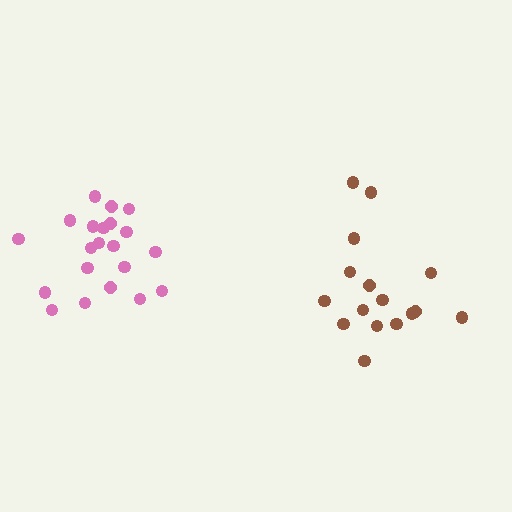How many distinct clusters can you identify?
There are 2 distinct clusters.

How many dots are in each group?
Group 1: 21 dots, Group 2: 16 dots (37 total).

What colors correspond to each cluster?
The clusters are colored: pink, brown.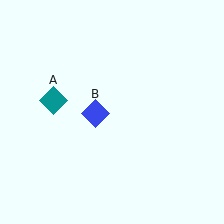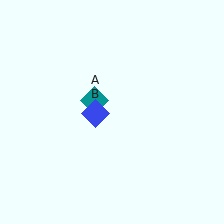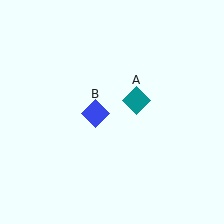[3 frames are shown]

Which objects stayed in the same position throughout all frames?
Blue diamond (object B) remained stationary.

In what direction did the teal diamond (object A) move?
The teal diamond (object A) moved right.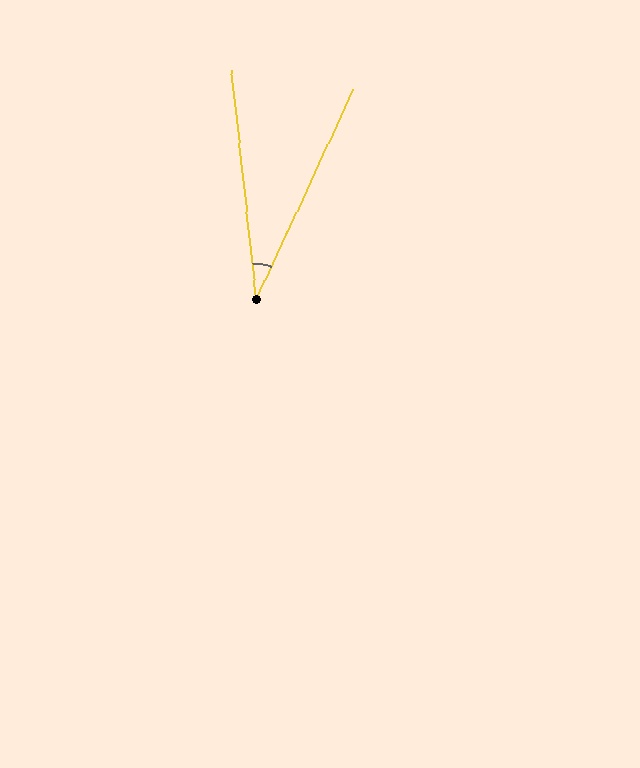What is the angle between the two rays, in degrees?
Approximately 31 degrees.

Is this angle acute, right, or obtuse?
It is acute.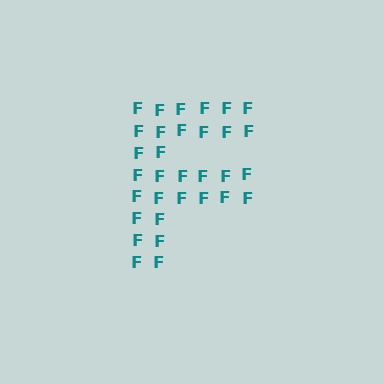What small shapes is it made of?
It is made of small letter F's.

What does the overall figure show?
The overall figure shows the letter F.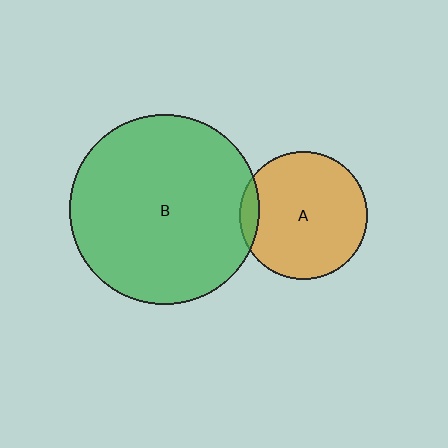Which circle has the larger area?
Circle B (green).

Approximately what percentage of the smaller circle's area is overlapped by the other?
Approximately 10%.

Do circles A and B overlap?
Yes.